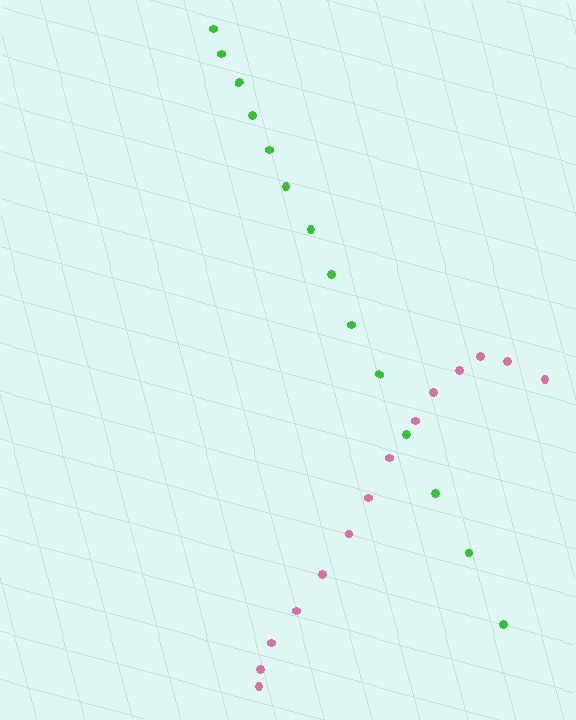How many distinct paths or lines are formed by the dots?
There are 2 distinct paths.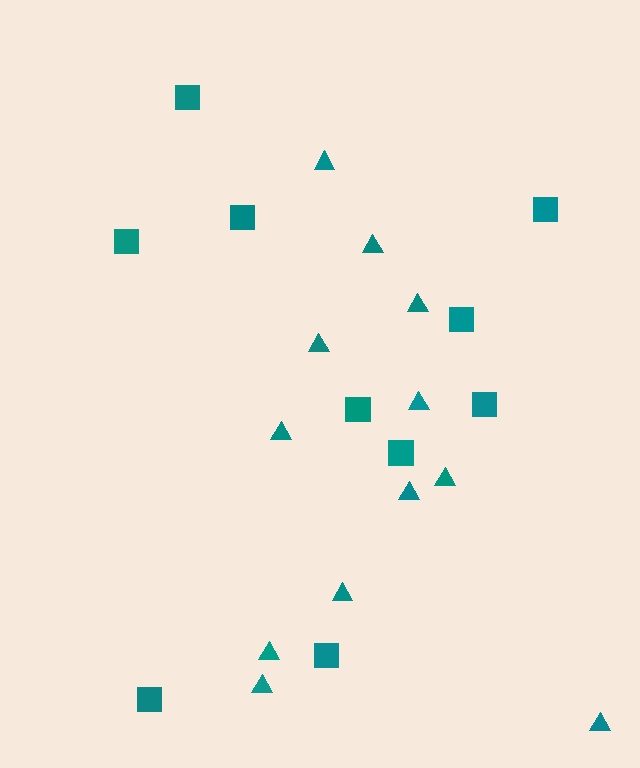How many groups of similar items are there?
There are 2 groups: one group of triangles (12) and one group of squares (10).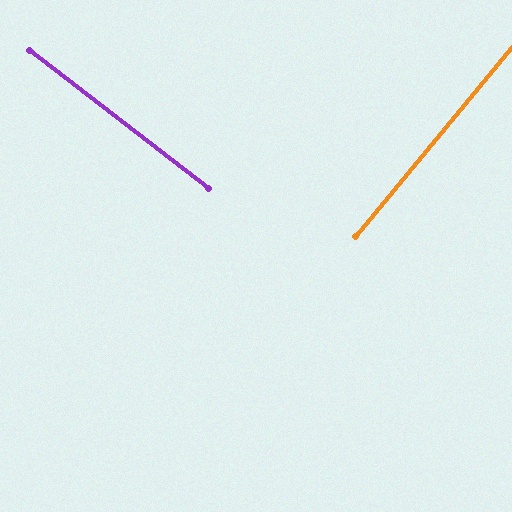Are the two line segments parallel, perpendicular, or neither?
Perpendicular — they meet at approximately 88°.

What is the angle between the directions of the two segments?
Approximately 88 degrees.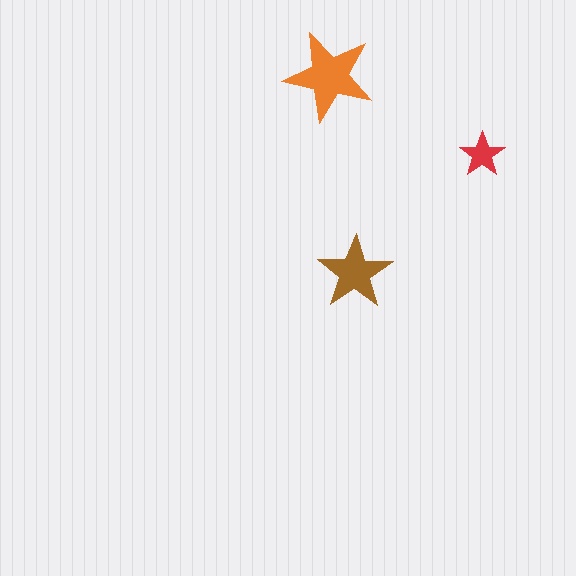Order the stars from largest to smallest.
the orange one, the brown one, the red one.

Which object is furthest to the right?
The red star is rightmost.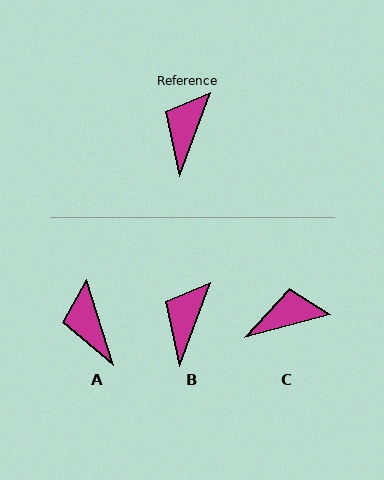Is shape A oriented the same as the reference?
No, it is off by about 38 degrees.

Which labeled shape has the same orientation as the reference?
B.